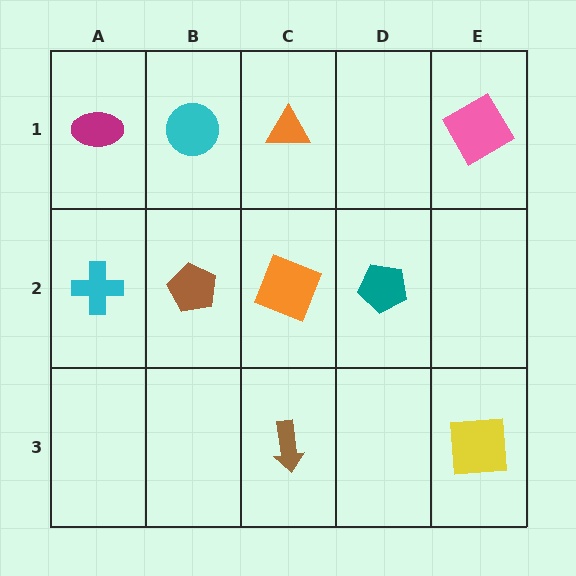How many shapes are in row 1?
4 shapes.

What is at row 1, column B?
A cyan circle.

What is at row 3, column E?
A yellow square.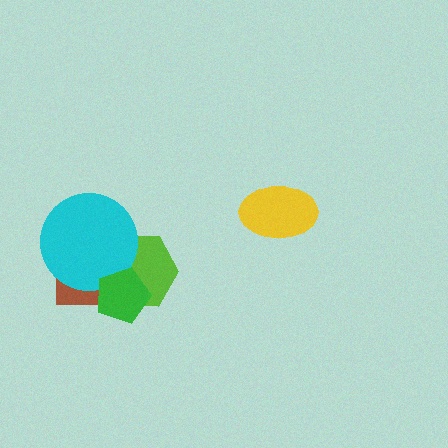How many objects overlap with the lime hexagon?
3 objects overlap with the lime hexagon.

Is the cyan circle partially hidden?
Yes, it is partially covered by another shape.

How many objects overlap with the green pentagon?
3 objects overlap with the green pentagon.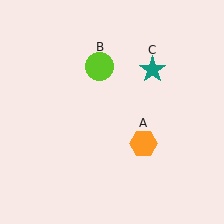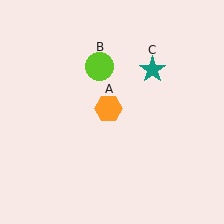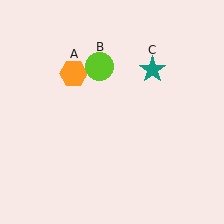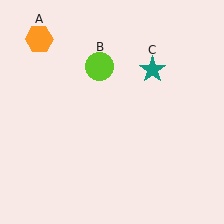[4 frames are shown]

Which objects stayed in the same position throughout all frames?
Lime circle (object B) and teal star (object C) remained stationary.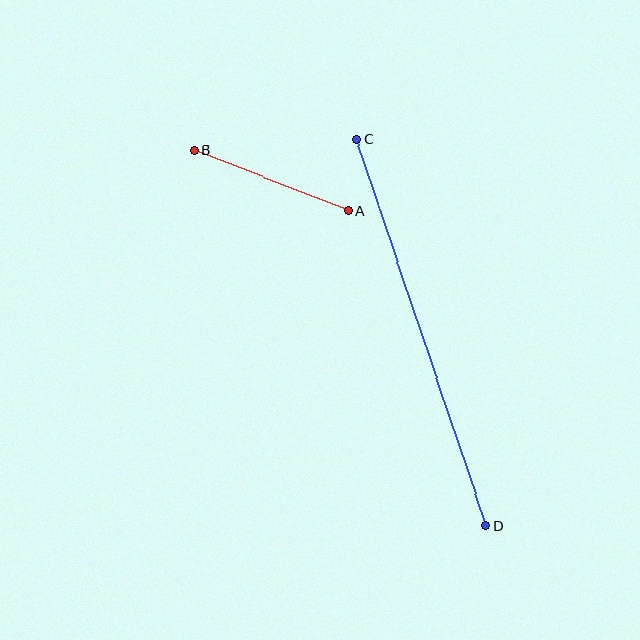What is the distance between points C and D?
The distance is approximately 408 pixels.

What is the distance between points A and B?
The distance is approximately 165 pixels.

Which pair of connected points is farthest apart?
Points C and D are farthest apart.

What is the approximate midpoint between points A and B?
The midpoint is at approximately (271, 181) pixels.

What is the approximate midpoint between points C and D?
The midpoint is at approximately (421, 332) pixels.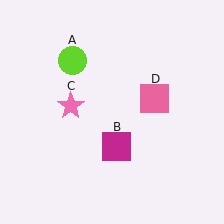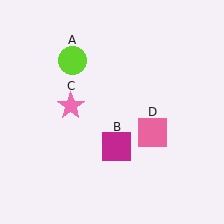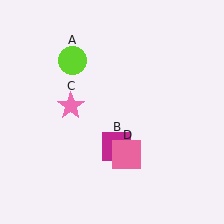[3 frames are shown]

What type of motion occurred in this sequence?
The pink square (object D) rotated clockwise around the center of the scene.